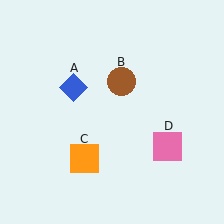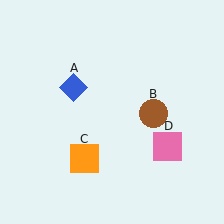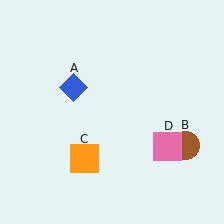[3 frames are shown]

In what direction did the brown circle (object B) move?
The brown circle (object B) moved down and to the right.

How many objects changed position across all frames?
1 object changed position: brown circle (object B).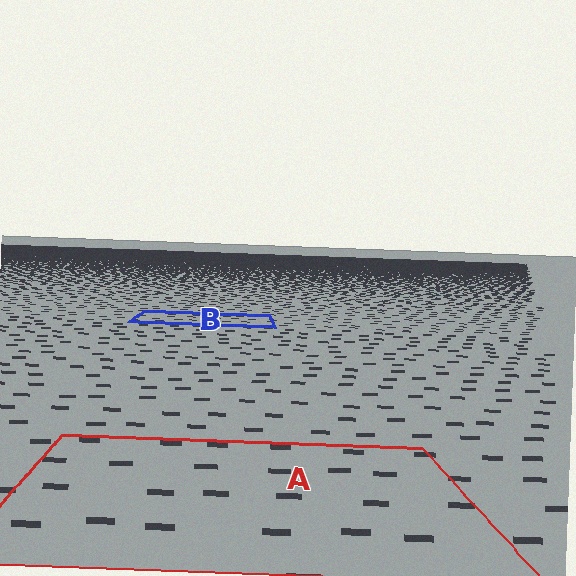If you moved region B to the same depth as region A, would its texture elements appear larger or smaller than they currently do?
They would appear larger. At a closer depth, the same texture elements are projected at a bigger on-screen size.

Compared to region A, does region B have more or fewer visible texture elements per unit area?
Region B has more texture elements per unit area — they are packed more densely because it is farther away.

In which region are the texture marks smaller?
The texture marks are smaller in region B, because it is farther away.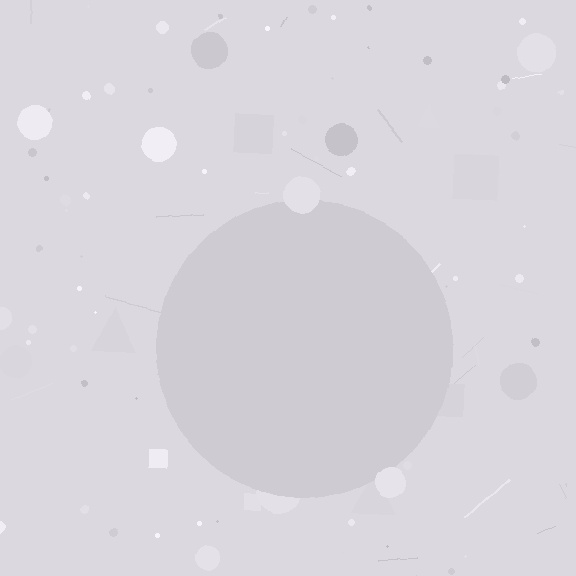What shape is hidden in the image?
A circle is hidden in the image.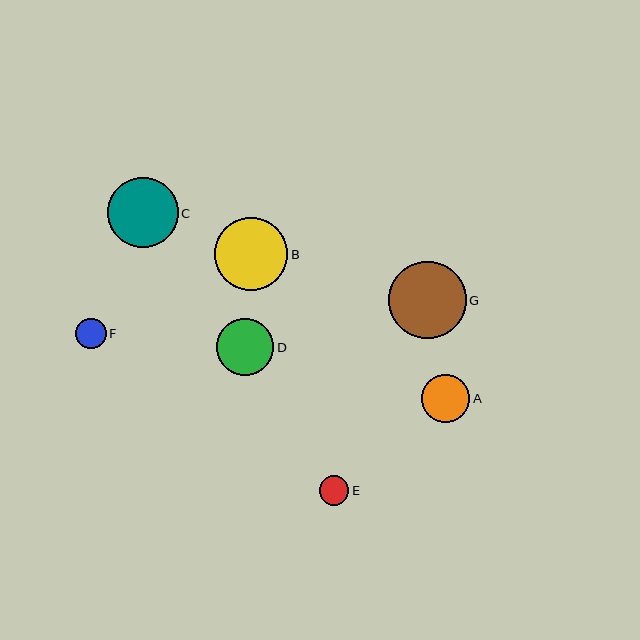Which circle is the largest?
Circle G is the largest with a size of approximately 77 pixels.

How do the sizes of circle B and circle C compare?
Circle B and circle C are approximately the same size.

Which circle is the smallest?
Circle E is the smallest with a size of approximately 29 pixels.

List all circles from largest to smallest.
From largest to smallest: G, B, C, D, A, F, E.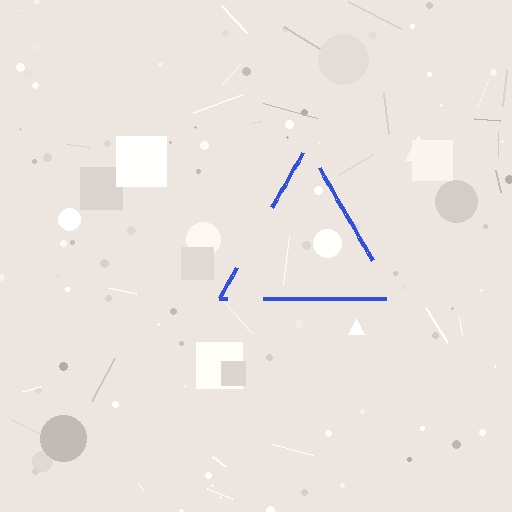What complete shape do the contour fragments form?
The contour fragments form a triangle.